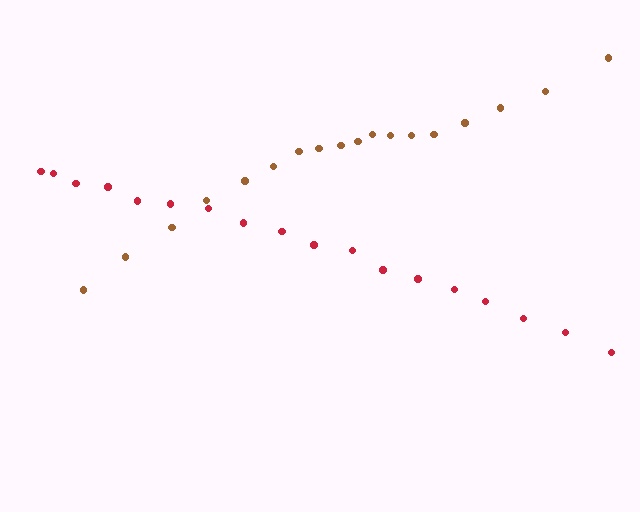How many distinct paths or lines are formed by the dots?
There are 2 distinct paths.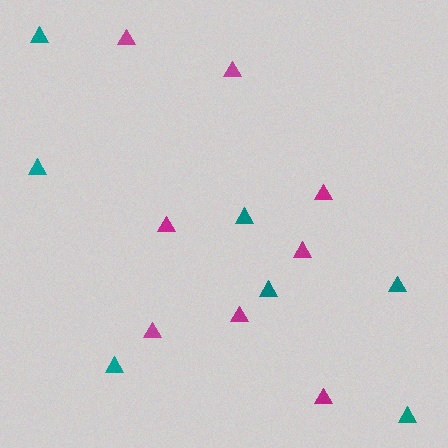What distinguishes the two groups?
There are 2 groups: one group of magenta triangles (8) and one group of teal triangles (7).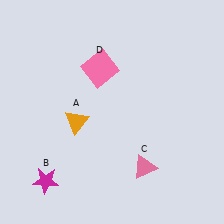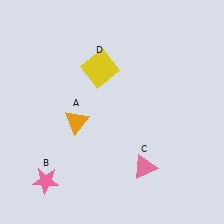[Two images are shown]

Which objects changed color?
B changed from magenta to pink. D changed from pink to yellow.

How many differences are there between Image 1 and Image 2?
There are 2 differences between the two images.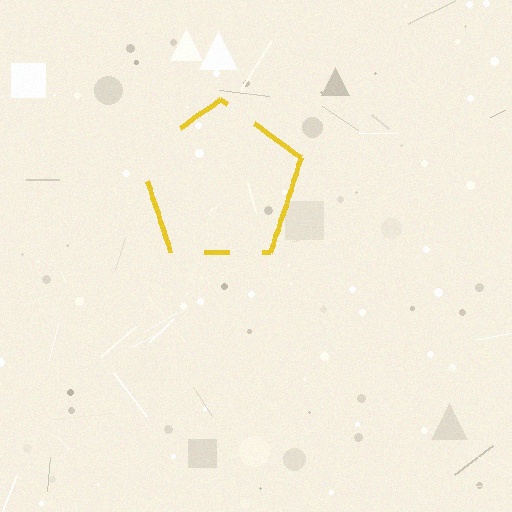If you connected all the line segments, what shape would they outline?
They would outline a pentagon.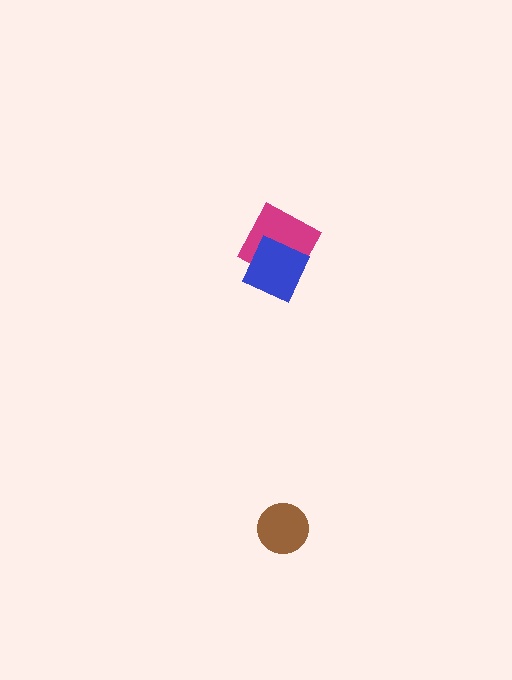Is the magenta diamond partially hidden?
Yes, it is partially covered by another shape.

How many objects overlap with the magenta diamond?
1 object overlaps with the magenta diamond.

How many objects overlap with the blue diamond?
1 object overlaps with the blue diamond.